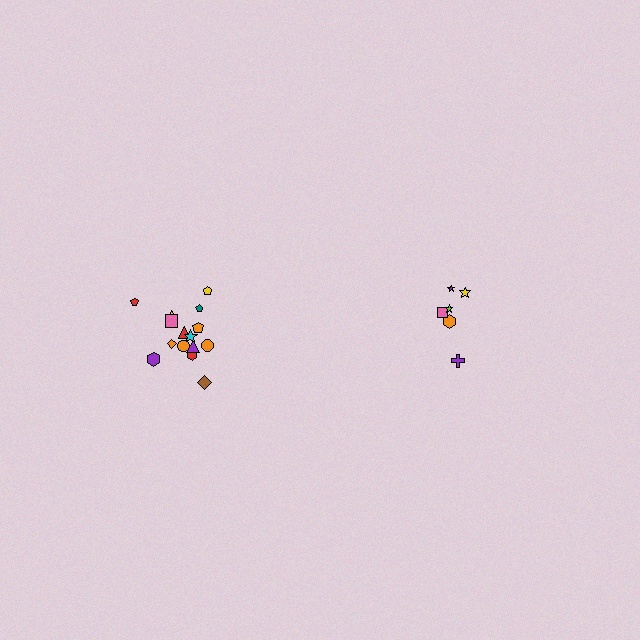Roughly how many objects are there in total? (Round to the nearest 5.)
Roughly 20 objects in total.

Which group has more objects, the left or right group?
The left group.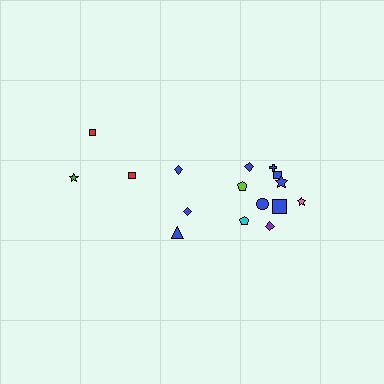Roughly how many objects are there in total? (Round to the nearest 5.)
Roughly 15 objects in total.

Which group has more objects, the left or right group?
The right group.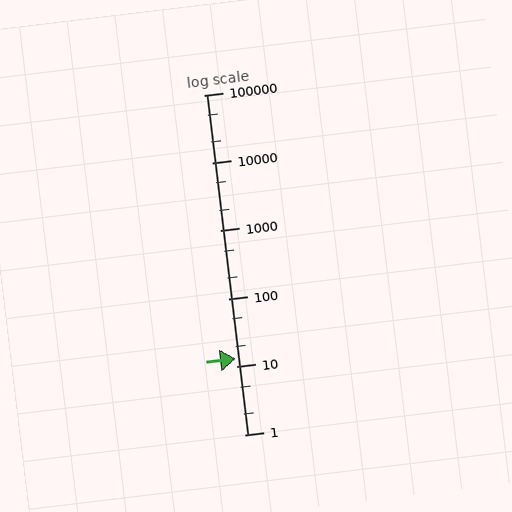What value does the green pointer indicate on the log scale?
The pointer indicates approximately 13.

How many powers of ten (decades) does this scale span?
The scale spans 5 decades, from 1 to 100000.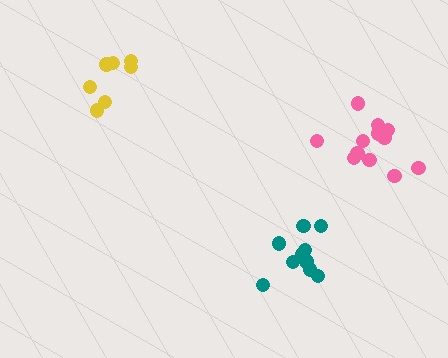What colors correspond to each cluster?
The clusters are colored: teal, pink, yellow.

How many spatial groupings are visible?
There are 3 spatial groupings.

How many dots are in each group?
Group 1: 10 dots, Group 2: 12 dots, Group 3: 7 dots (29 total).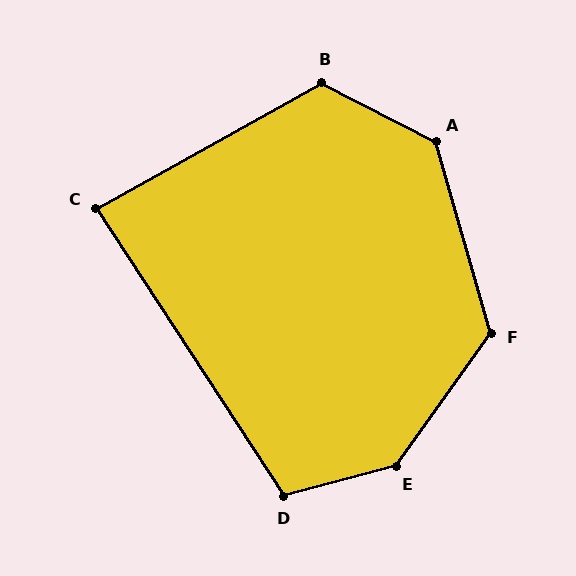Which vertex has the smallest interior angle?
C, at approximately 86 degrees.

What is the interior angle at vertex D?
Approximately 108 degrees (obtuse).